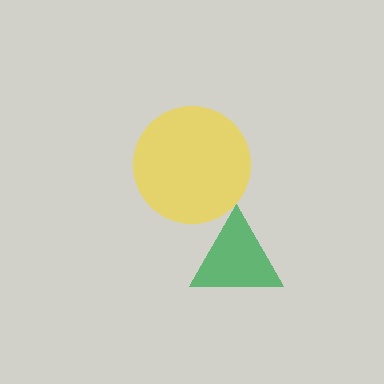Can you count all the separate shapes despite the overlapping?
Yes, there are 2 separate shapes.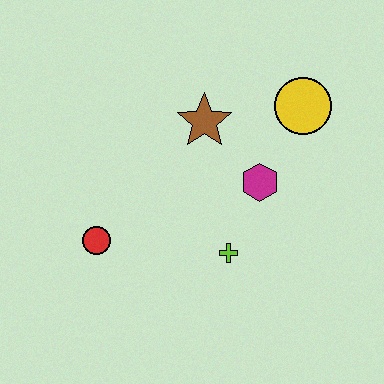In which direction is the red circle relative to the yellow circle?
The red circle is to the left of the yellow circle.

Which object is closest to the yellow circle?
The magenta hexagon is closest to the yellow circle.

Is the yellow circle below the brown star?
No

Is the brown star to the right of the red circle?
Yes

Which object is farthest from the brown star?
The red circle is farthest from the brown star.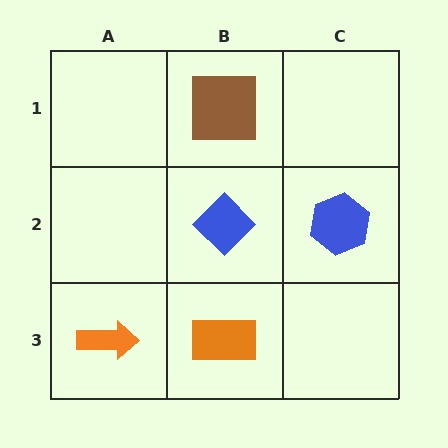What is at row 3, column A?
An orange arrow.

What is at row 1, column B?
A brown square.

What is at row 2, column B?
A blue diamond.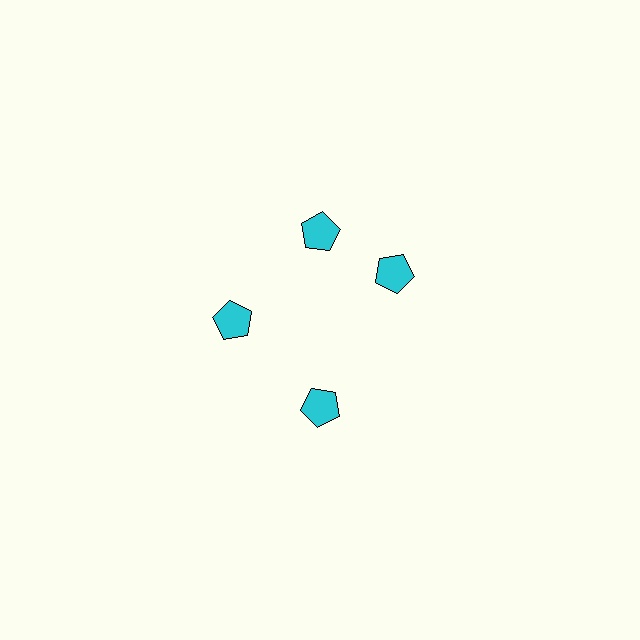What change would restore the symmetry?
The symmetry would be restored by rotating it back into even spacing with its neighbors so that all 4 pentagons sit at equal angles and equal distance from the center.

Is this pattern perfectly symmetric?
No. The 4 cyan pentagons are arranged in a ring, but one element near the 3 o'clock position is rotated out of alignment along the ring, breaking the 4-fold rotational symmetry.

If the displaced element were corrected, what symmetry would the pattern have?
It would have 4-fold rotational symmetry — the pattern would map onto itself every 90 degrees.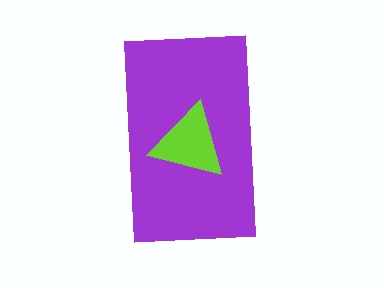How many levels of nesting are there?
2.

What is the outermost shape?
The purple rectangle.